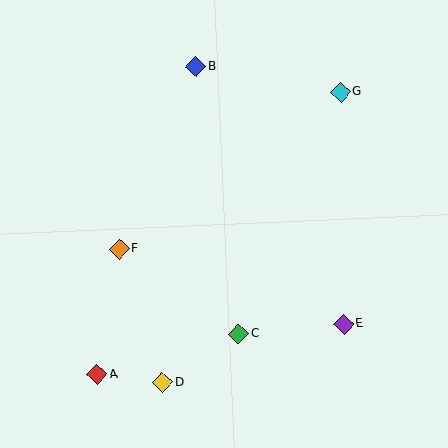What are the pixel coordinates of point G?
Point G is at (341, 92).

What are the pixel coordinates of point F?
Point F is at (119, 249).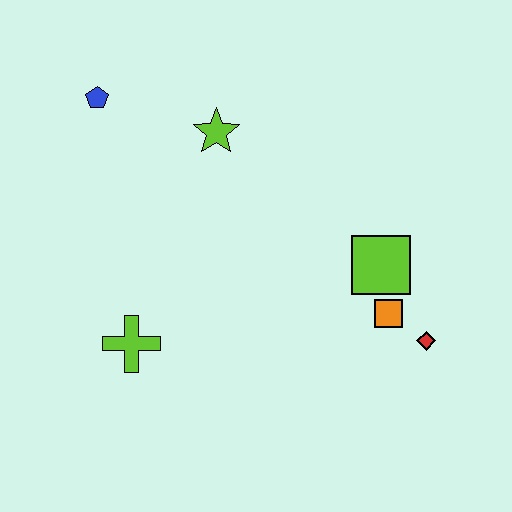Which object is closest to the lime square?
The orange square is closest to the lime square.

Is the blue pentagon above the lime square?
Yes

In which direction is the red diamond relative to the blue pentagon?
The red diamond is to the right of the blue pentagon.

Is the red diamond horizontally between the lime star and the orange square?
No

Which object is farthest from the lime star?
The red diamond is farthest from the lime star.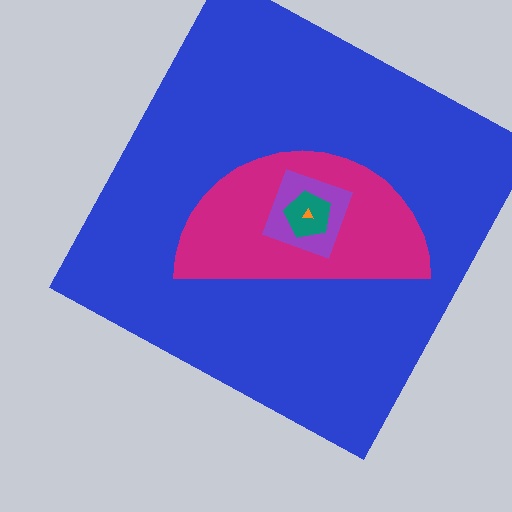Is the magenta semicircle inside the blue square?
Yes.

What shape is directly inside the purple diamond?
The teal pentagon.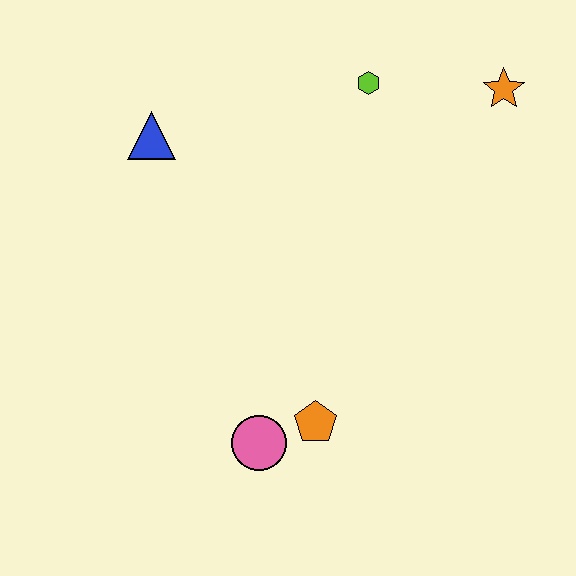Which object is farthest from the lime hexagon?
The pink circle is farthest from the lime hexagon.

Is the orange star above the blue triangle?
Yes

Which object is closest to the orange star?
The lime hexagon is closest to the orange star.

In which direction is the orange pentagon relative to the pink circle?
The orange pentagon is to the right of the pink circle.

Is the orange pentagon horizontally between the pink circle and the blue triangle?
No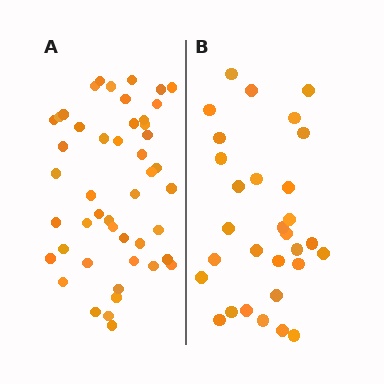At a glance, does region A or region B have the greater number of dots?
Region A (the left region) has more dots.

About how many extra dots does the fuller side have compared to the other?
Region A has approximately 15 more dots than region B.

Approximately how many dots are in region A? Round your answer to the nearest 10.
About 50 dots. (The exact count is 47, which rounds to 50.)